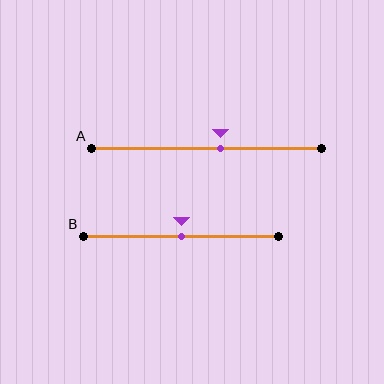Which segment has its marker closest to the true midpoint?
Segment B has its marker closest to the true midpoint.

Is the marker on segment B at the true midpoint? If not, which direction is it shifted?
Yes, the marker on segment B is at the true midpoint.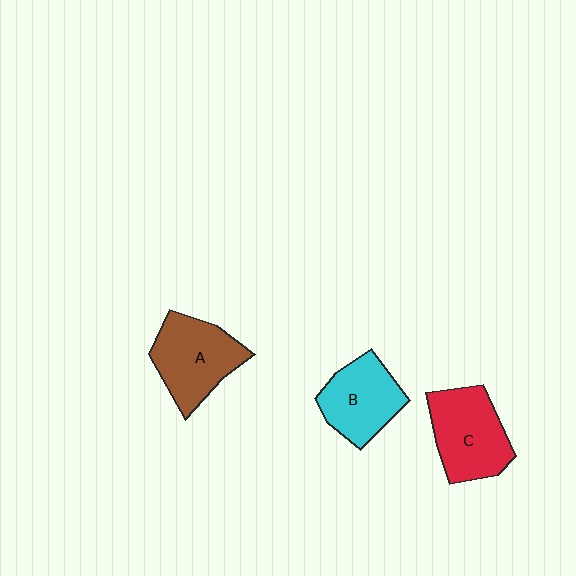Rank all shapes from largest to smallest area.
From largest to smallest: C (red), A (brown), B (cyan).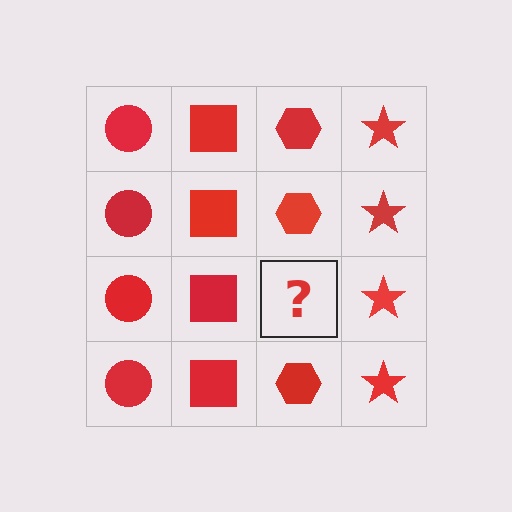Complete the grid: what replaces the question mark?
The question mark should be replaced with a red hexagon.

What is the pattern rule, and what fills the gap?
The rule is that each column has a consistent shape. The gap should be filled with a red hexagon.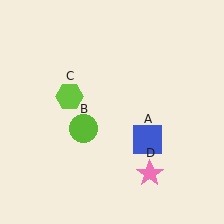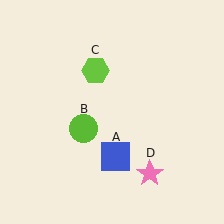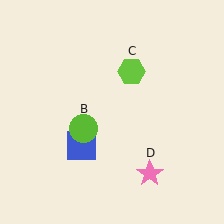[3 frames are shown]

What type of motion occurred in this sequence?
The blue square (object A), lime hexagon (object C) rotated clockwise around the center of the scene.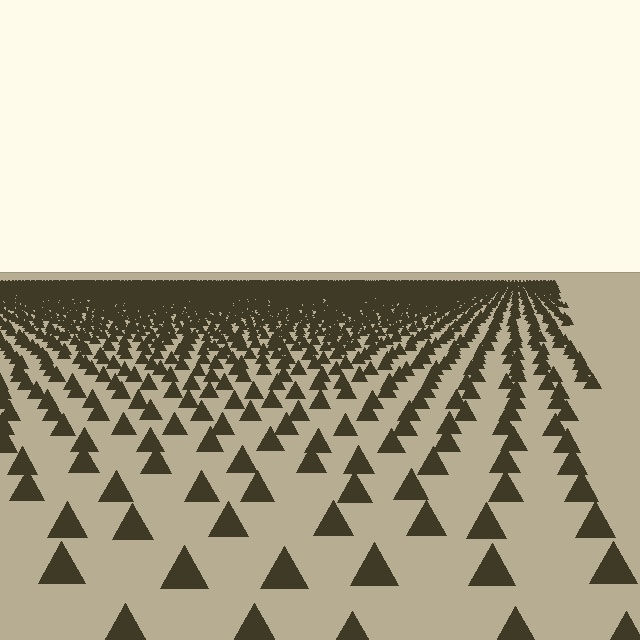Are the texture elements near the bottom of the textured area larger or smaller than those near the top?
Larger. Near the bottom, elements are closer to the viewer and appear at a bigger on-screen size.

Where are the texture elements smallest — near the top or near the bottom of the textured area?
Near the top.